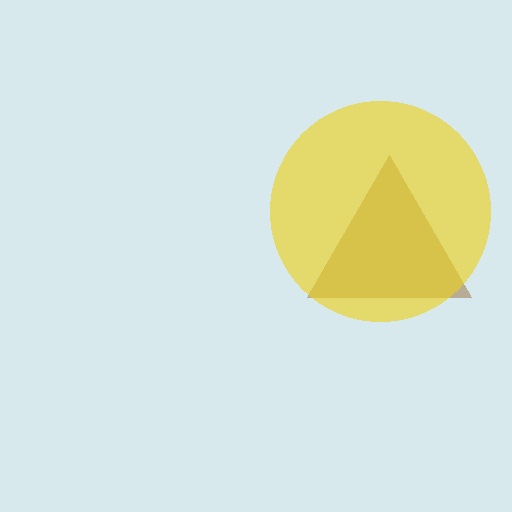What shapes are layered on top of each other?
The layered shapes are: a brown triangle, a yellow circle.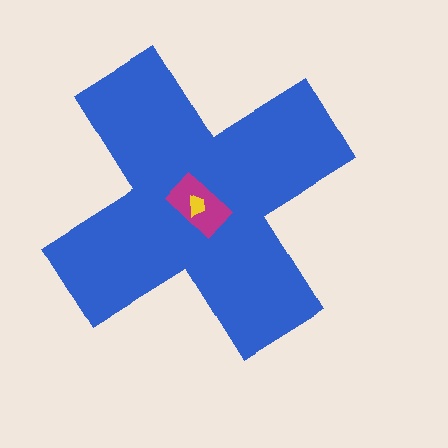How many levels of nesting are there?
3.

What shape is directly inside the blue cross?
The magenta rectangle.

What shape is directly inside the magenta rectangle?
The yellow trapezoid.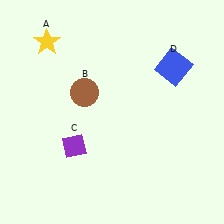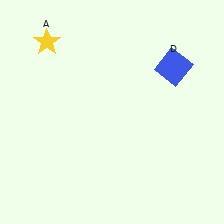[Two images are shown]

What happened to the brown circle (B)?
The brown circle (B) was removed in Image 2. It was in the top-left area of Image 1.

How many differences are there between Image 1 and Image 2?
There are 2 differences between the two images.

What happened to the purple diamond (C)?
The purple diamond (C) was removed in Image 2. It was in the bottom-left area of Image 1.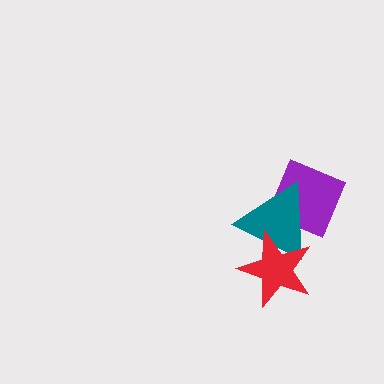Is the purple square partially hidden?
Yes, it is partially covered by another shape.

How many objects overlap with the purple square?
1 object overlaps with the purple square.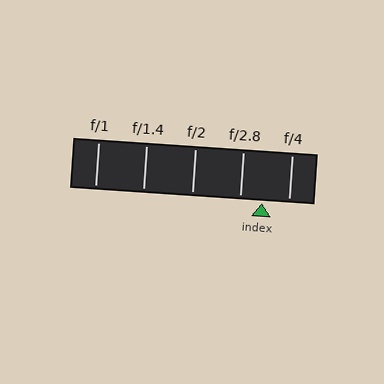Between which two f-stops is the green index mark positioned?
The index mark is between f/2.8 and f/4.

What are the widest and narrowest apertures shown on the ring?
The widest aperture shown is f/1 and the narrowest is f/4.